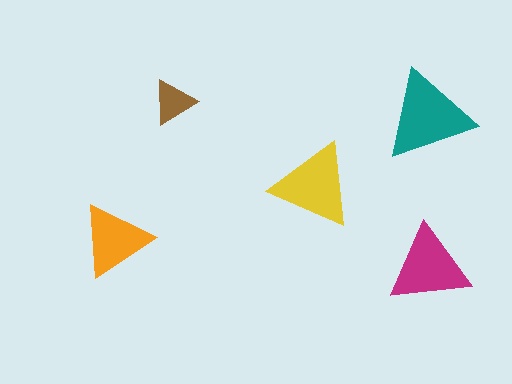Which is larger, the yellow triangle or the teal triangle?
The teal one.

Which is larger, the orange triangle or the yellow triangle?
The yellow one.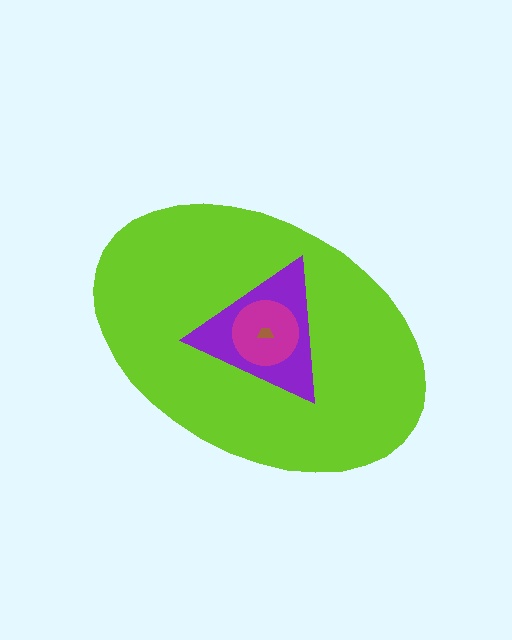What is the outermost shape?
The lime ellipse.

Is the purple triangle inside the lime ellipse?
Yes.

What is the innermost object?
The brown trapezoid.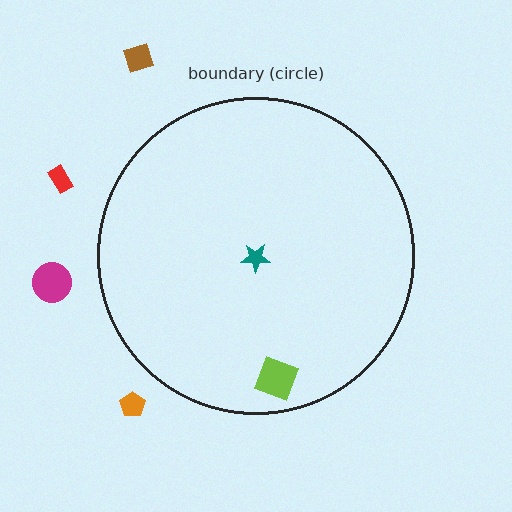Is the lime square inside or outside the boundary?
Inside.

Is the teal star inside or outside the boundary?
Inside.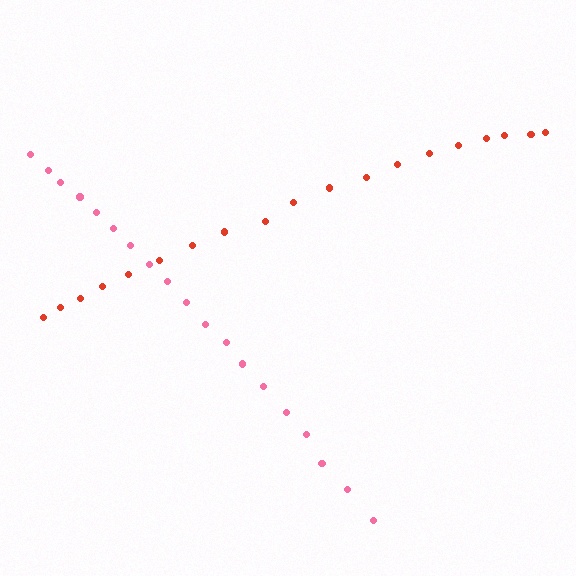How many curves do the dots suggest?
There are 2 distinct paths.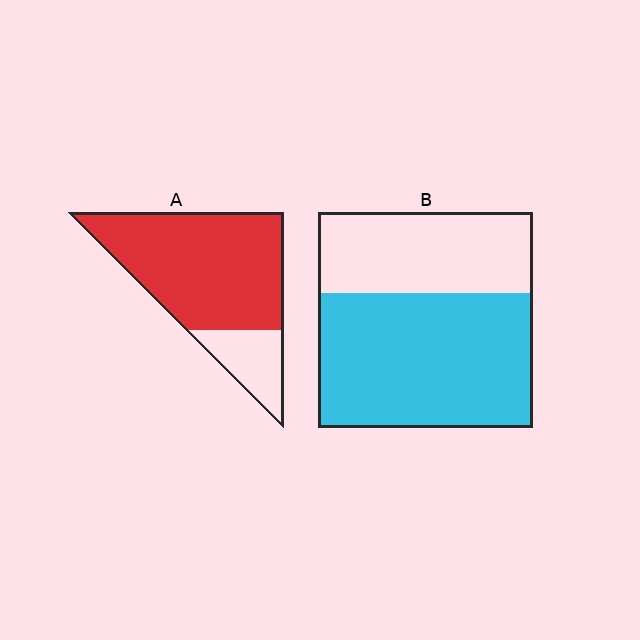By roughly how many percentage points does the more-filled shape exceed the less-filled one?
By roughly 15 percentage points (A over B).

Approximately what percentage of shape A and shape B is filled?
A is approximately 80% and B is approximately 60%.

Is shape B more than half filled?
Yes.